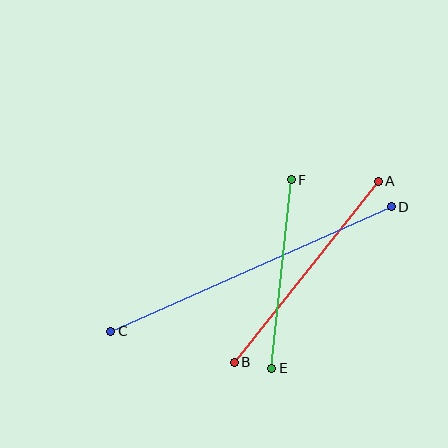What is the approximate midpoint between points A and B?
The midpoint is at approximately (306, 272) pixels.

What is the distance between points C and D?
The distance is approximately 307 pixels.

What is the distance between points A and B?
The distance is approximately 232 pixels.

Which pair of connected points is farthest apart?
Points C and D are farthest apart.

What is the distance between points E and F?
The distance is approximately 190 pixels.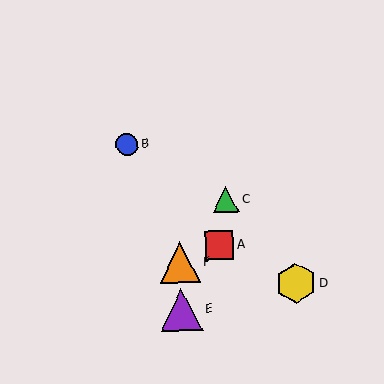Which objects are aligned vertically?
Objects E, F are aligned vertically.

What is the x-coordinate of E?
Object E is at x≈181.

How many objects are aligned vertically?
2 objects (E, F) are aligned vertically.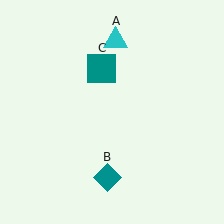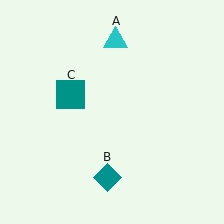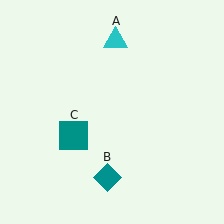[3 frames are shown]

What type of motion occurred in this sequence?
The teal square (object C) rotated counterclockwise around the center of the scene.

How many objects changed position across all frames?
1 object changed position: teal square (object C).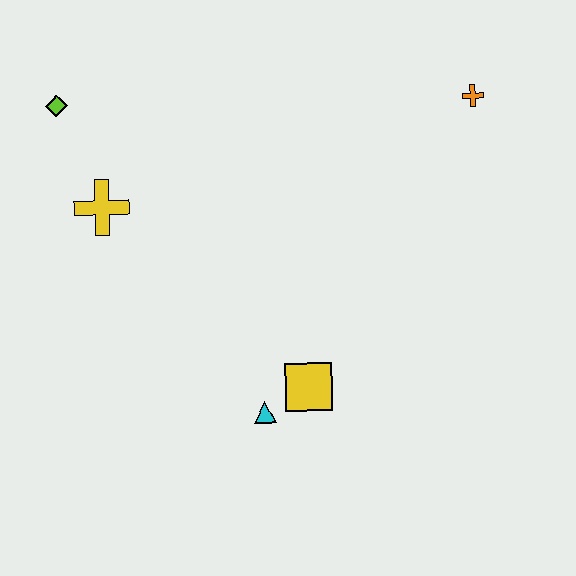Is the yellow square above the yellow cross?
No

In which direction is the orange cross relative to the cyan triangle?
The orange cross is above the cyan triangle.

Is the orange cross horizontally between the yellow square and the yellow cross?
No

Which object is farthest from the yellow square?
The lime diamond is farthest from the yellow square.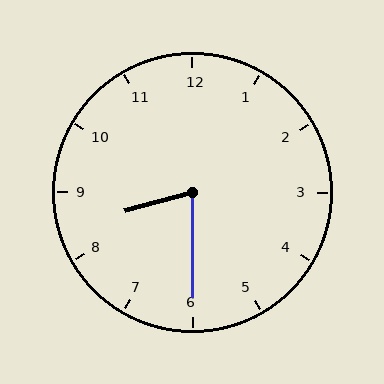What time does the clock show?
8:30.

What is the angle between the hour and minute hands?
Approximately 75 degrees.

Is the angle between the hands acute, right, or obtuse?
It is acute.